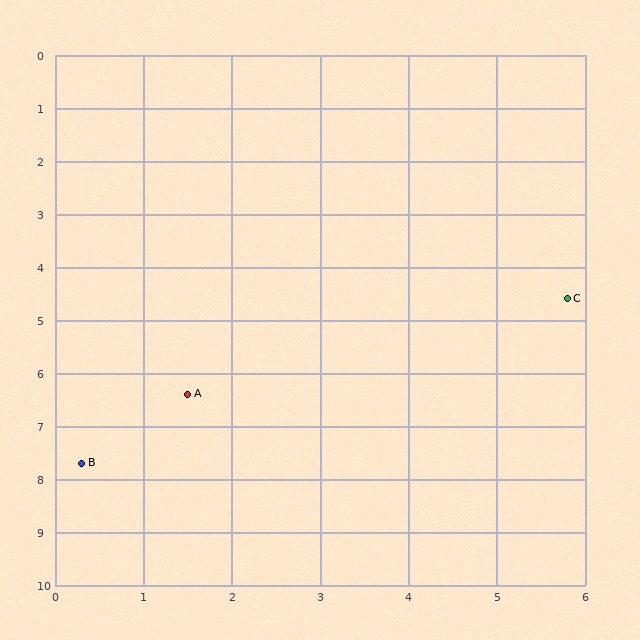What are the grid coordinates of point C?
Point C is at approximately (5.8, 4.6).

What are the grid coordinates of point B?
Point B is at approximately (0.3, 7.7).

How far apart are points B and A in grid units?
Points B and A are about 1.8 grid units apart.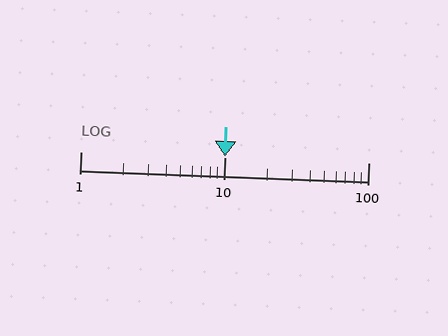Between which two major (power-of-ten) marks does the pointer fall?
The pointer is between 10 and 100.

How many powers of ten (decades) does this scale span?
The scale spans 2 decades, from 1 to 100.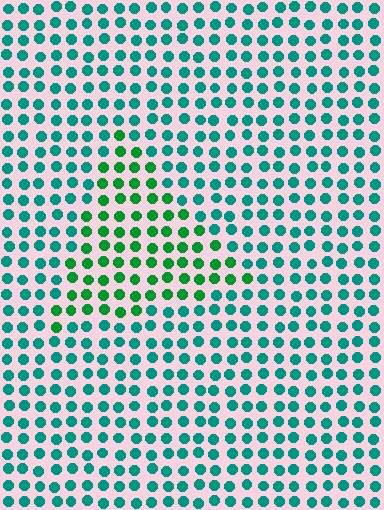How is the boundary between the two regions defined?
The boundary is defined purely by a slight shift in hue (about 34 degrees). Spacing, size, and orientation are identical on both sides.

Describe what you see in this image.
The image is filled with small teal elements in a uniform arrangement. A triangle-shaped region is visible where the elements are tinted to a slightly different hue, forming a subtle color boundary.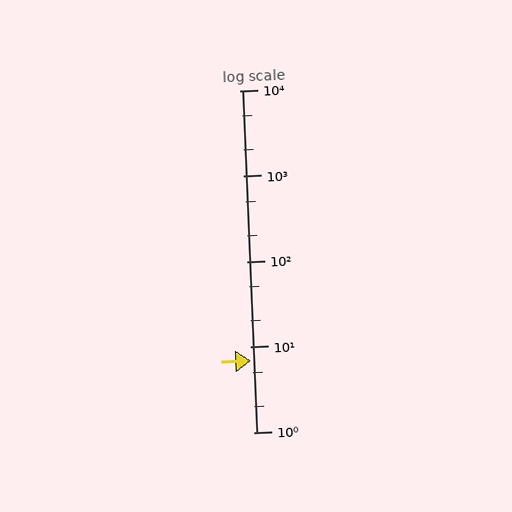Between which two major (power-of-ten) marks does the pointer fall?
The pointer is between 1 and 10.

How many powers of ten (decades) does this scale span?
The scale spans 4 decades, from 1 to 10000.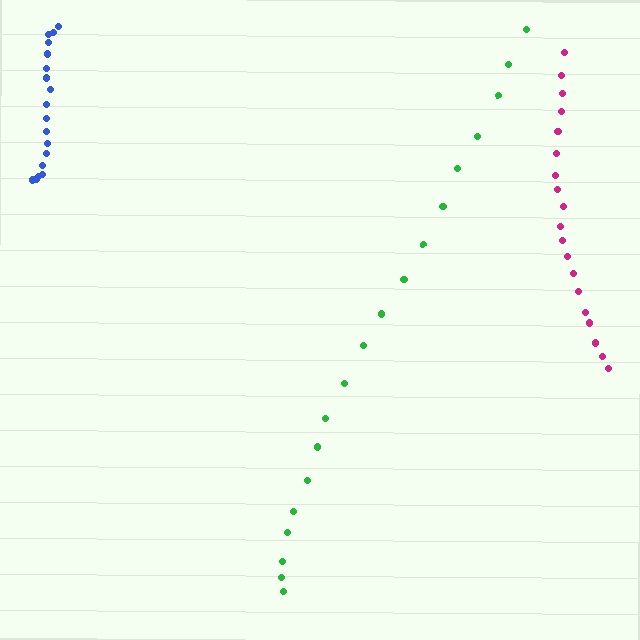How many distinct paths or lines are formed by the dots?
There are 3 distinct paths.